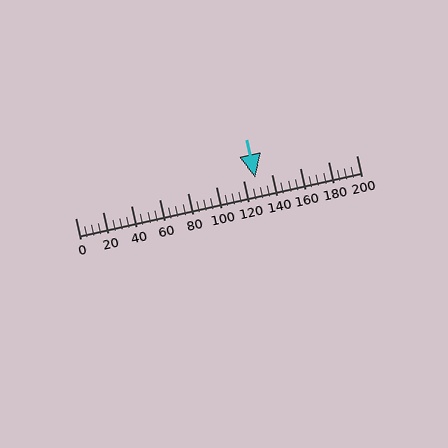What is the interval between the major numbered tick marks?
The major tick marks are spaced 20 units apart.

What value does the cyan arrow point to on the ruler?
The cyan arrow points to approximately 128.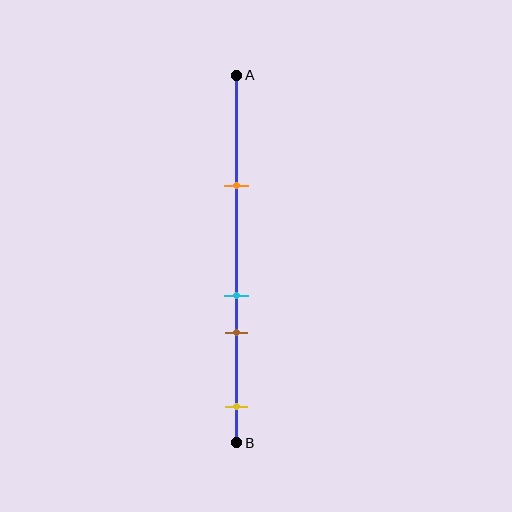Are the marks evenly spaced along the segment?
No, the marks are not evenly spaced.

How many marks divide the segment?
There are 4 marks dividing the segment.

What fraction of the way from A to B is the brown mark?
The brown mark is approximately 70% (0.7) of the way from A to B.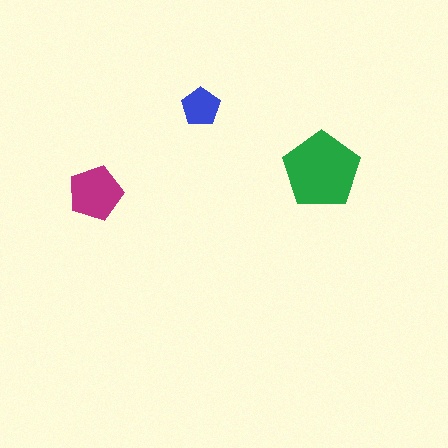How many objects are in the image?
There are 3 objects in the image.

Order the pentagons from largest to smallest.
the green one, the magenta one, the blue one.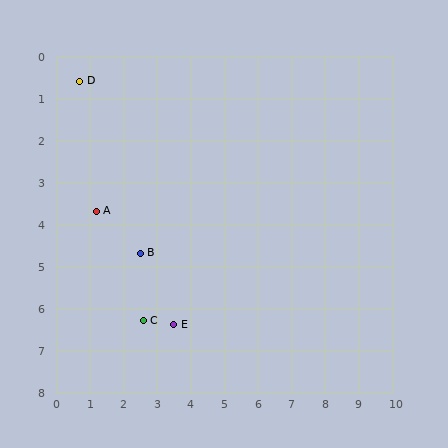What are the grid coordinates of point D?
Point D is at approximately (0.7, 0.6).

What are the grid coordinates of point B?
Point B is at approximately (2.5, 4.7).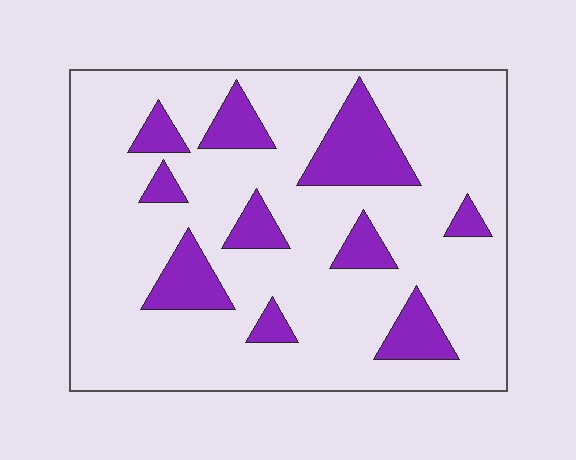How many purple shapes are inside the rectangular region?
10.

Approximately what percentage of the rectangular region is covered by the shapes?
Approximately 20%.